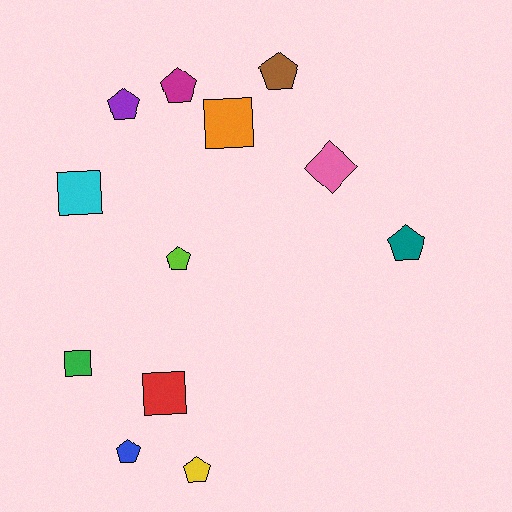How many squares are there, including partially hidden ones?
There are 4 squares.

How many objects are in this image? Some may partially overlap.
There are 12 objects.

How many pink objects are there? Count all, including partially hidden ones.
There is 1 pink object.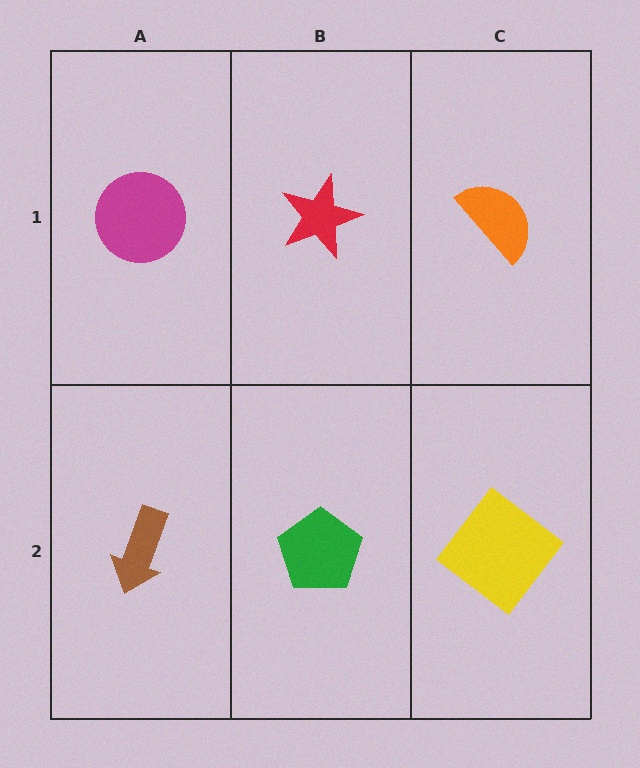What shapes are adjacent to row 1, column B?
A green pentagon (row 2, column B), a magenta circle (row 1, column A), an orange semicircle (row 1, column C).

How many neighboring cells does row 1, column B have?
3.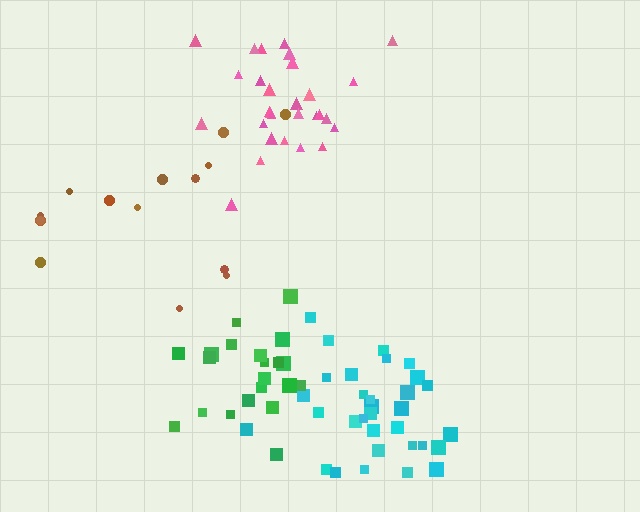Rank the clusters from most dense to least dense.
cyan, pink, green, brown.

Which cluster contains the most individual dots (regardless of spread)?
Cyan (33).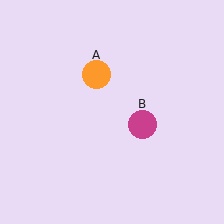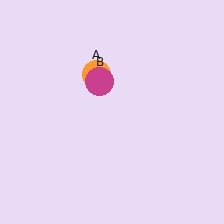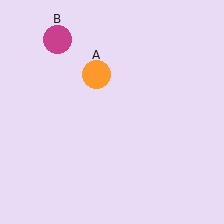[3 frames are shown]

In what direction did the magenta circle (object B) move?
The magenta circle (object B) moved up and to the left.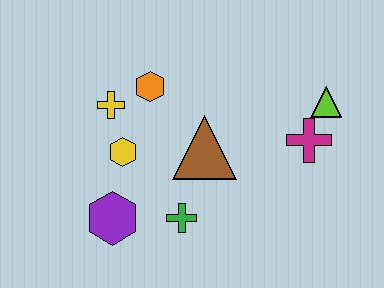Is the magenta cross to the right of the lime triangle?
No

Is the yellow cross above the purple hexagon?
Yes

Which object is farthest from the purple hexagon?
The lime triangle is farthest from the purple hexagon.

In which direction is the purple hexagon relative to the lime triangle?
The purple hexagon is to the left of the lime triangle.